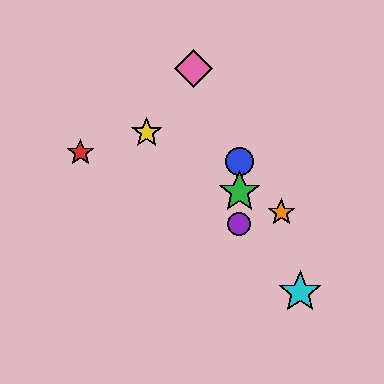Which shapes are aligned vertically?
The blue circle, the green star, the purple circle are aligned vertically.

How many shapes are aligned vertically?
3 shapes (the blue circle, the green star, the purple circle) are aligned vertically.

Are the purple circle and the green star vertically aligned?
Yes, both are at x≈239.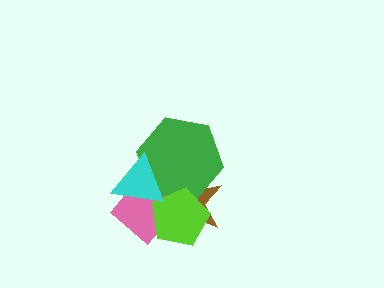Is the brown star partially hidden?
Yes, it is partially covered by another shape.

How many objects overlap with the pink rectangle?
4 objects overlap with the pink rectangle.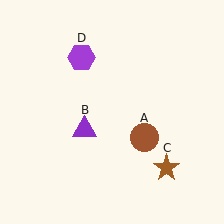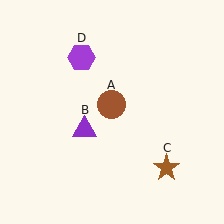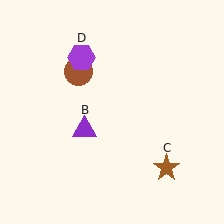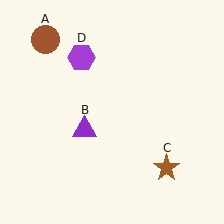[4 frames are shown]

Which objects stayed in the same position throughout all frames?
Purple triangle (object B) and brown star (object C) and purple hexagon (object D) remained stationary.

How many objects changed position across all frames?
1 object changed position: brown circle (object A).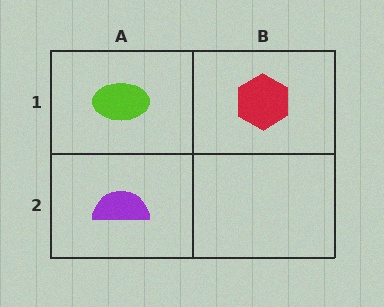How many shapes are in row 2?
1 shape.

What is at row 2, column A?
A purple semicircle.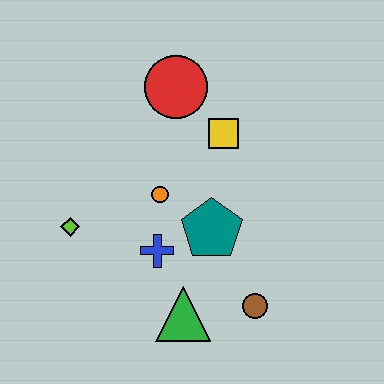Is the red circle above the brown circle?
Yes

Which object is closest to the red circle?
The yellow square is closest to the red circle.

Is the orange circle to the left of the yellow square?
Yes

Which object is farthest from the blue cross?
The red circle is farthest from the blue cross.